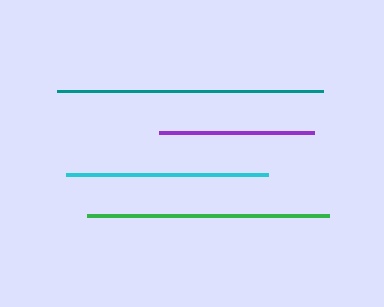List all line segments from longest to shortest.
From longest to shortest: teal, green, cyan, purple.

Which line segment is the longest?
The teal line is the longest at approximately 265 pixels.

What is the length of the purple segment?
The purple segment is approximately 155 pixels long.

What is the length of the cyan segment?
The cyan segment is approximately 202 pixels long.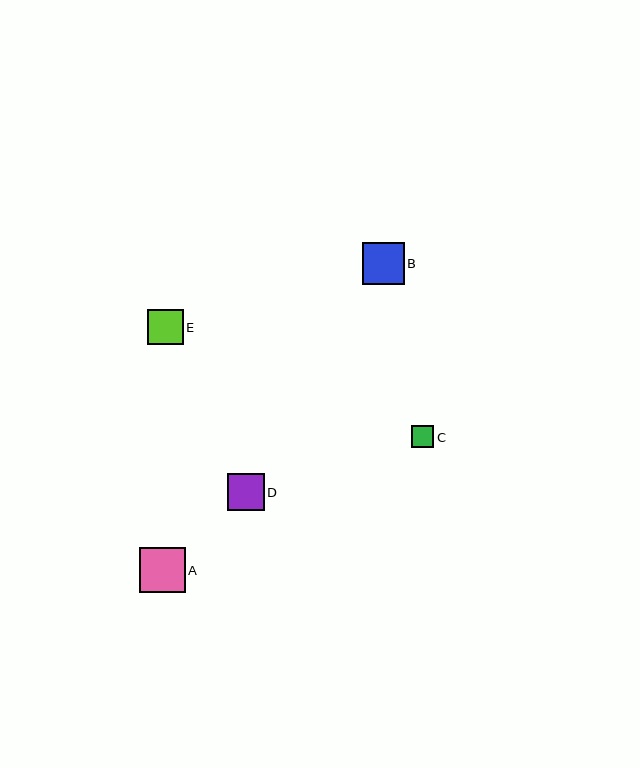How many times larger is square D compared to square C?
Square D is approximately 1.6 times the size of square C.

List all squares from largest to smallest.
From largest to smallest: A, B, D, E, C.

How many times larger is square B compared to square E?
Square B is approximately 1.2 times the size of square E.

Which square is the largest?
Square A is the largest with a size of approximately 45 pixels.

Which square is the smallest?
Square C is the smallest with a size of approximately 22 pixels.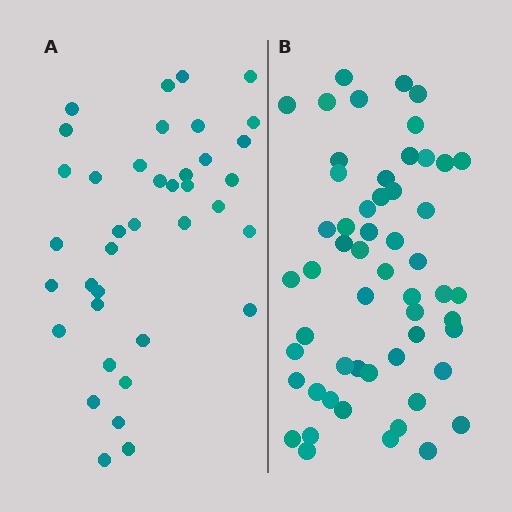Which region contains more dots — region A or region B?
Region B (the right region) has more dots.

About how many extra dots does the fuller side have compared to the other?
Region B has approximately 15 more dots than region A.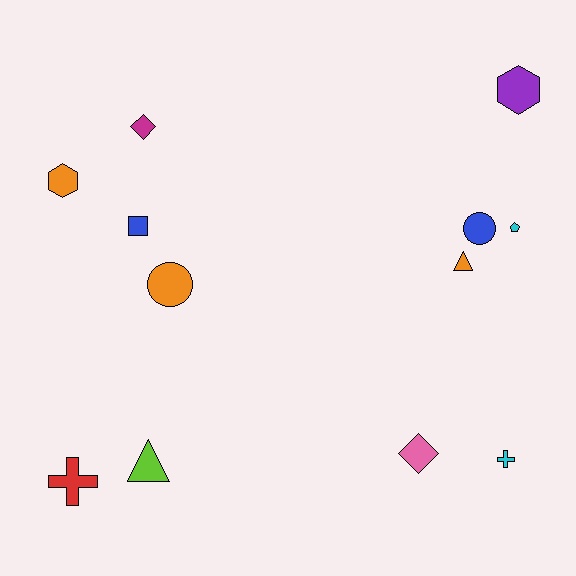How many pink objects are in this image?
There is 1 pink object.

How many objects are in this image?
There are 12 objects.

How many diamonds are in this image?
There are 2 diamonds.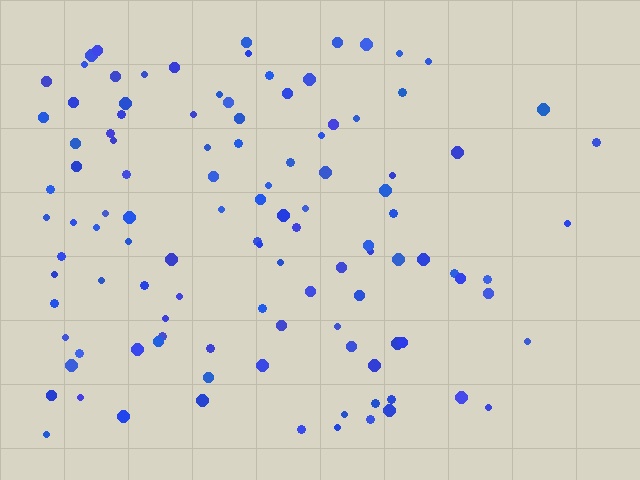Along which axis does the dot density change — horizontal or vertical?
Horizontal.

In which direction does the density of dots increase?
From right to left, with the left side densest.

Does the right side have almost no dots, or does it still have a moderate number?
Still a moderate number, just noticeably fewer than the left.